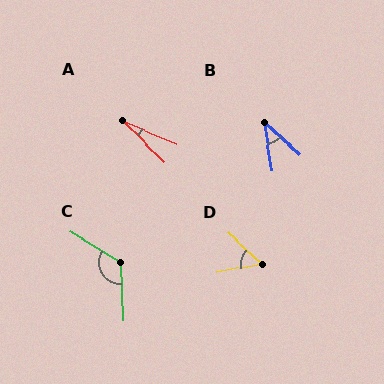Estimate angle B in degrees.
Approximately 39 degrees.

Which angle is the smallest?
A, at approximately 22 degrees.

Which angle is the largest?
C, at approximately 124 degrees.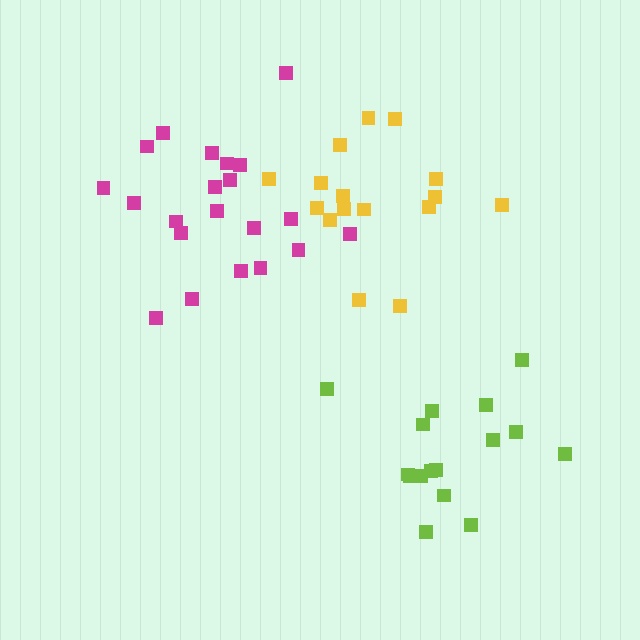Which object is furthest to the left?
The magenta cluster is leftmost.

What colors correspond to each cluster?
The clusters are colored: yellow, magenta, lime.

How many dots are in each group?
Group 1: 16 dots, Group 2: 21 dots, Group 3: 16 dots (53 total).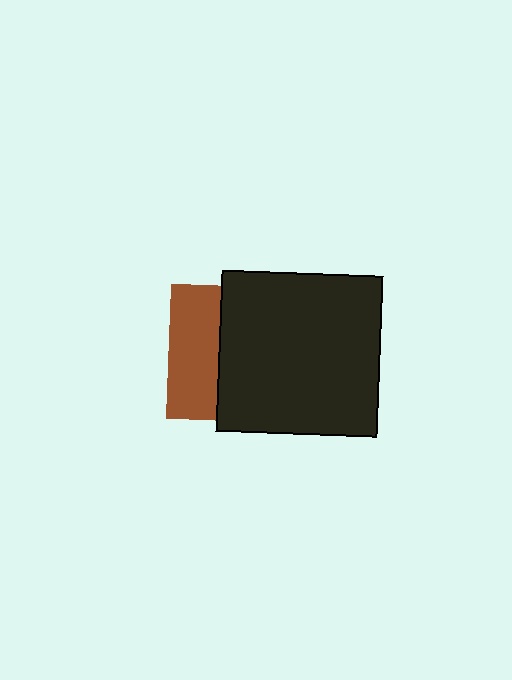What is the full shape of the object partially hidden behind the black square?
The partially hidden object is a brown square.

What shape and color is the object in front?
The object in front is a black square.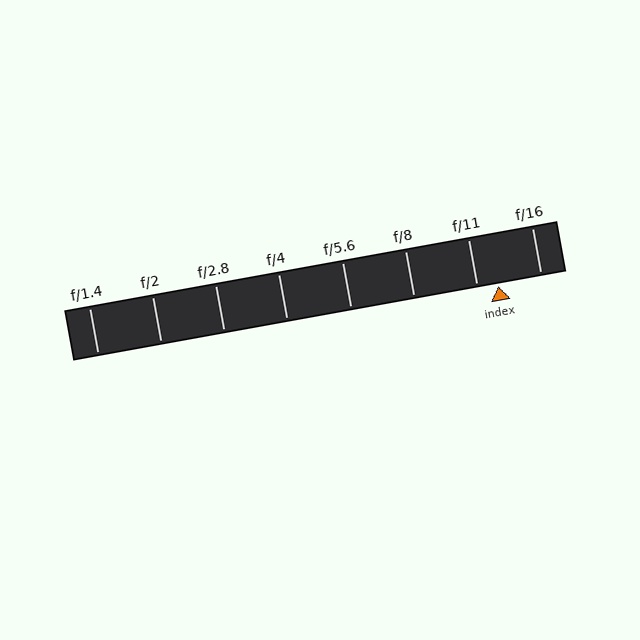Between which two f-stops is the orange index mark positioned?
The index mark is between f/11 and f/16.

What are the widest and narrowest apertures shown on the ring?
The widest aperture shown is f/1.4 and the narrowest is f/16.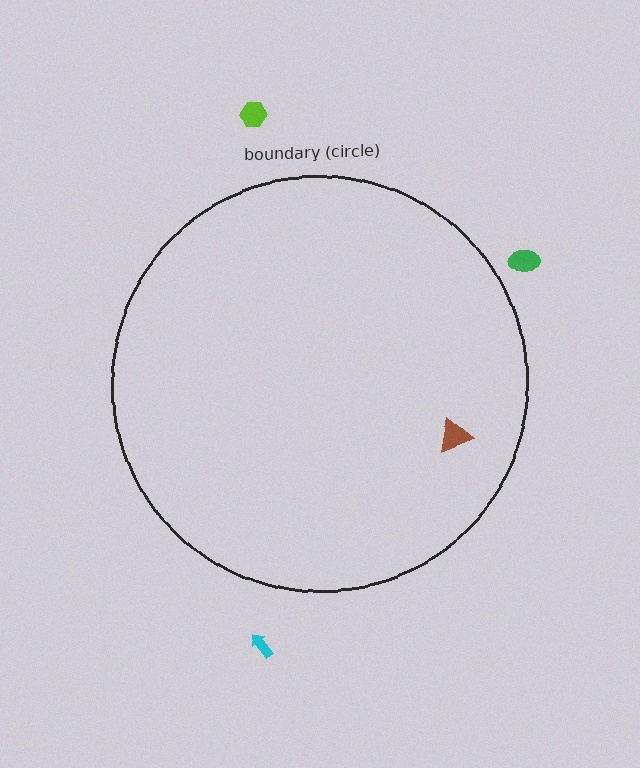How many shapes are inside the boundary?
1 inside, 3 outside.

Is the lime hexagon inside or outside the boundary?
Outside.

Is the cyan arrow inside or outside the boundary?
Outside.